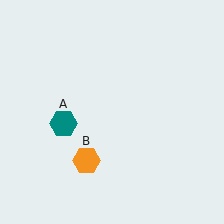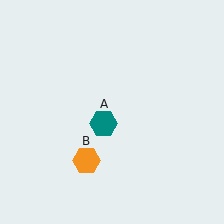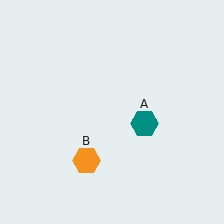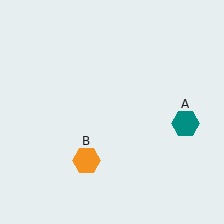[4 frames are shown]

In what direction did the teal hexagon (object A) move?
The teal hexagon (object A) moved right.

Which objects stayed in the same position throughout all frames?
Orange hexagon (object B) remained stationary.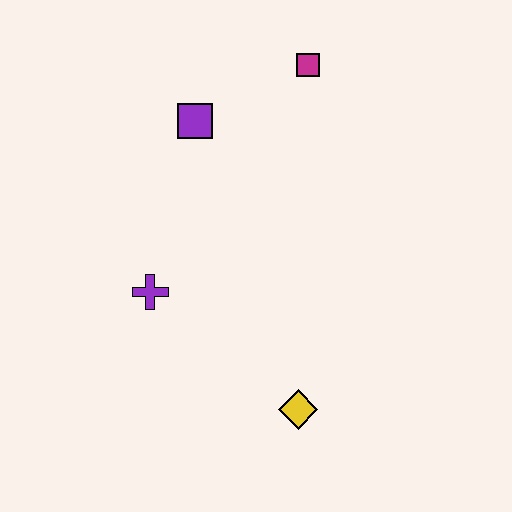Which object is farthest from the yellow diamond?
The magenta square is farthest from the yellow diamond.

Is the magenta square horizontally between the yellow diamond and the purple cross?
No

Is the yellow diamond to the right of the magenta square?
No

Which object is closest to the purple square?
The magenta square is closest to the purple square.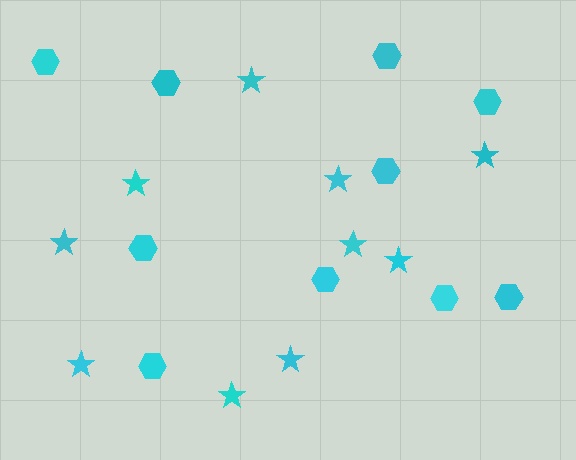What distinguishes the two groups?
There are 2 groups: one group of hexagons (10) and one group of stars (10).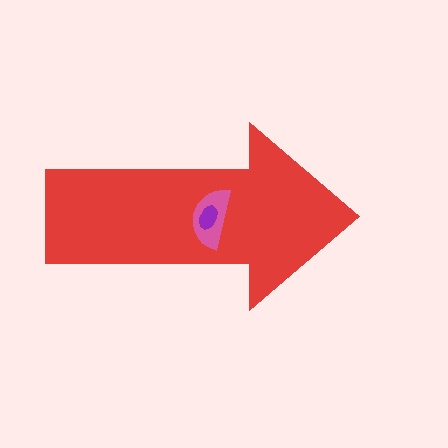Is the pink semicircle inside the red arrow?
Yes.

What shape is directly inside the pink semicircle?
The purple ellipse.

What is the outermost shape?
The red arrow.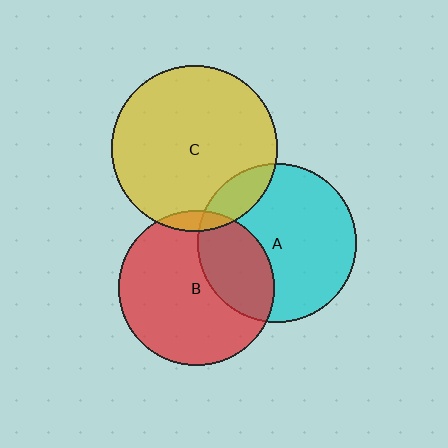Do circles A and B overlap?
Yes.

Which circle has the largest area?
Circle C (yellow).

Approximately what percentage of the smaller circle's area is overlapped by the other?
Approximately 30%.